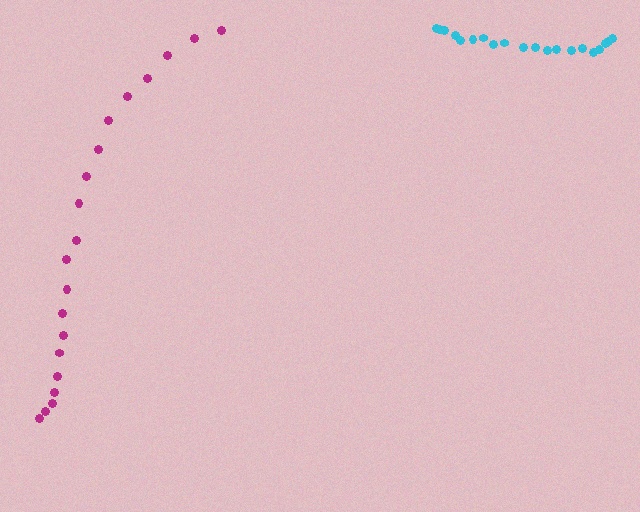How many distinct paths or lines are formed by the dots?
There are 2 distinct paths.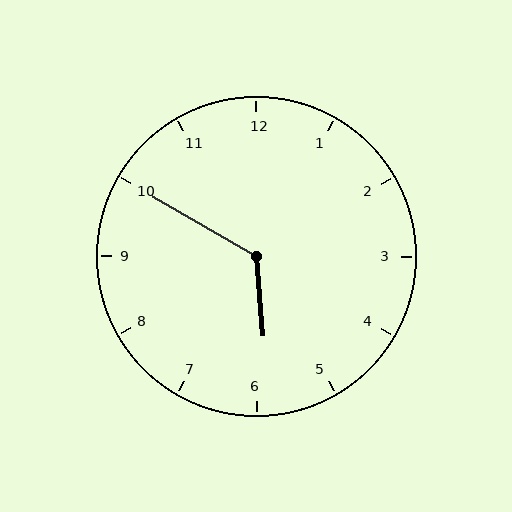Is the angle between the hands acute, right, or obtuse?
It is obtuse.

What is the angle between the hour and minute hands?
Approximately 125 degrees.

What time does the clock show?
5:50.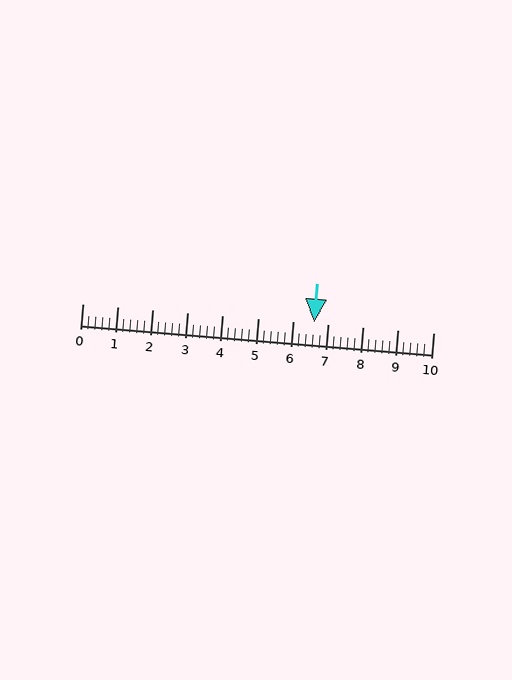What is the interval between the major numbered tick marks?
The major tick marks are spaced 1 units apart.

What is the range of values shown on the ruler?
The ruler shows values from 0 to 10.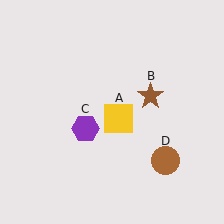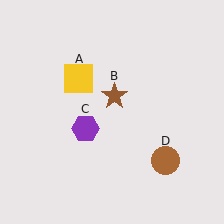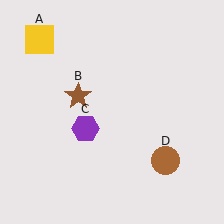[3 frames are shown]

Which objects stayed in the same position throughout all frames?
Purple hexagon (object C) and brown circle (object D) remained stationary.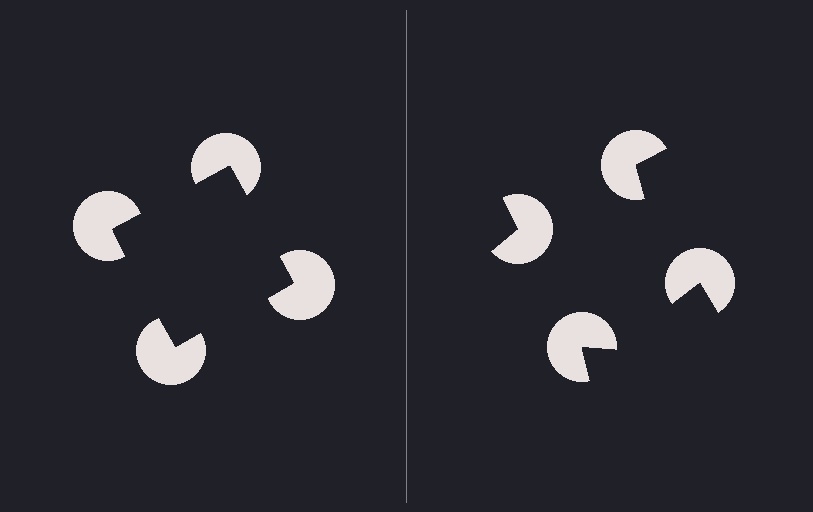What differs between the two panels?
The pac-man discs are positioned identically on both sides; only the wedge orientations differ. On the left they align to a square; on the right they are misaligned.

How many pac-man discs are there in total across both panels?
8 — 4 on each side.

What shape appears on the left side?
An illusory square.